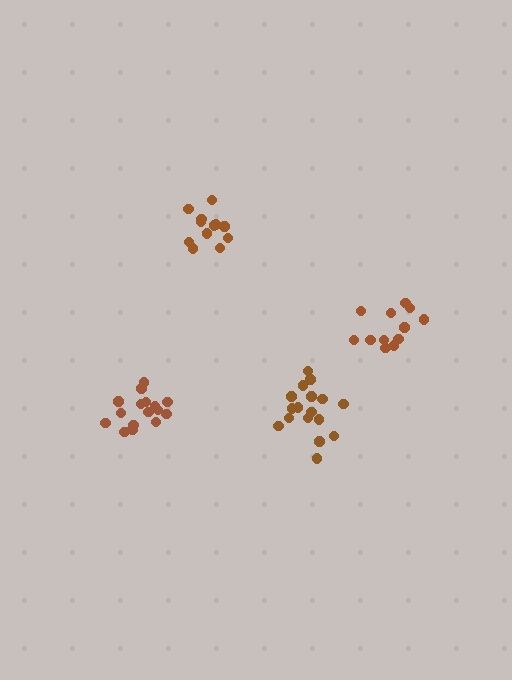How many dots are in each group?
Group 1: 12 dots, Group 2: 16 dots, Group 3: 17 dots, Group 4: 12 dots (57 total).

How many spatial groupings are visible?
There are 4 spatial groupings.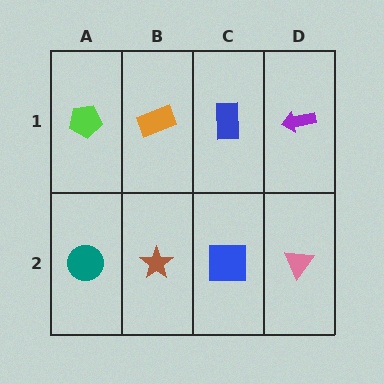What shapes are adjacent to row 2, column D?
A purple arrow (row 1, column D), a blue square (row 2, column C).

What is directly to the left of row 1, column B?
A lime pentagon.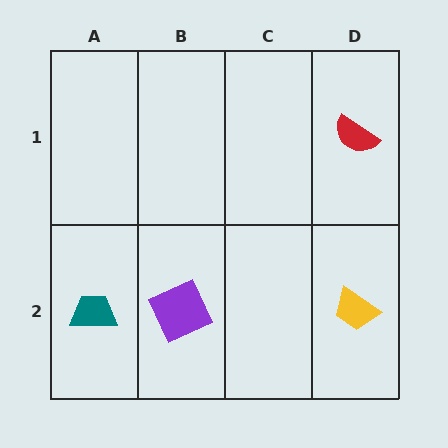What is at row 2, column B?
A purple square.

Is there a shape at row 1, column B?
No, that cell is empty.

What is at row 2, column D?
A yellow trapezoid.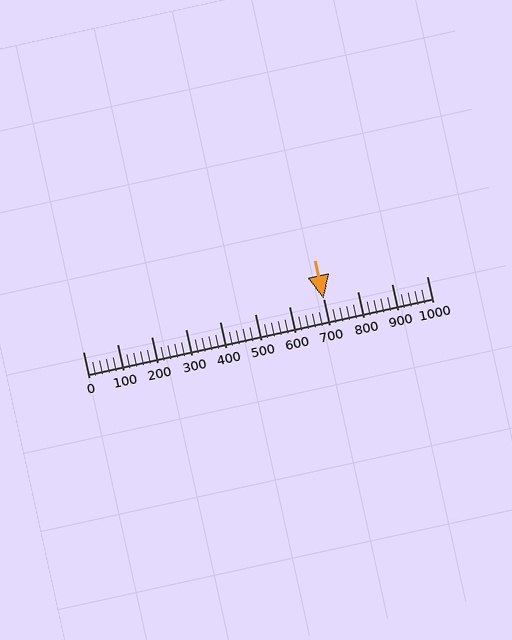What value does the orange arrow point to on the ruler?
The orange arrow points to approximately 700.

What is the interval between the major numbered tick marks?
The major tick marks are spaced 100 units apart.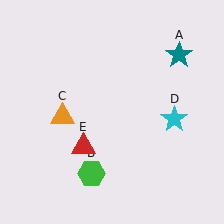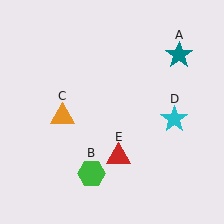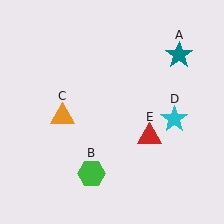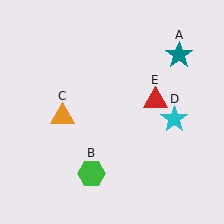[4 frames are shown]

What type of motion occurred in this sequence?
The red triangle (object E) rotated counterclockwise around the center of the scene.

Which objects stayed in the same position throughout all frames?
Teal star (object A) and green hexagon (object B) and orange triangle (object C) and cyan star (object D) remained stationary.